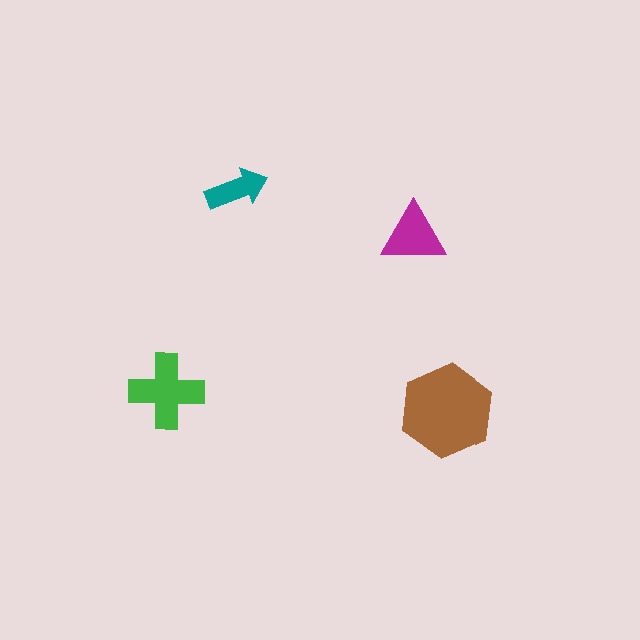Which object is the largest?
The brown hexagon.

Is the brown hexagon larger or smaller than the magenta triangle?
Larger.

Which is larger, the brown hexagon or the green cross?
The brown hexagon.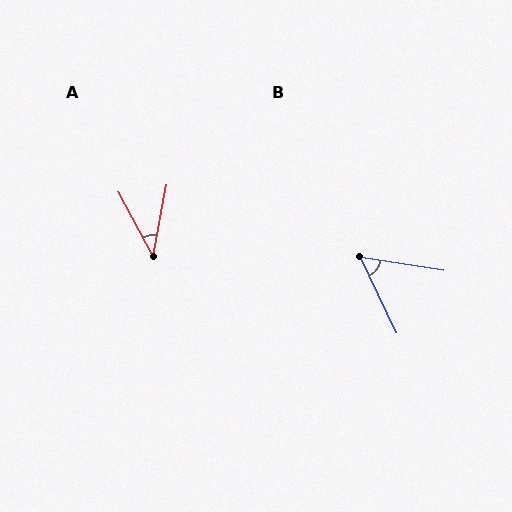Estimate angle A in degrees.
Approximately 39 degrees.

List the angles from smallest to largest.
A (39°), B (55°).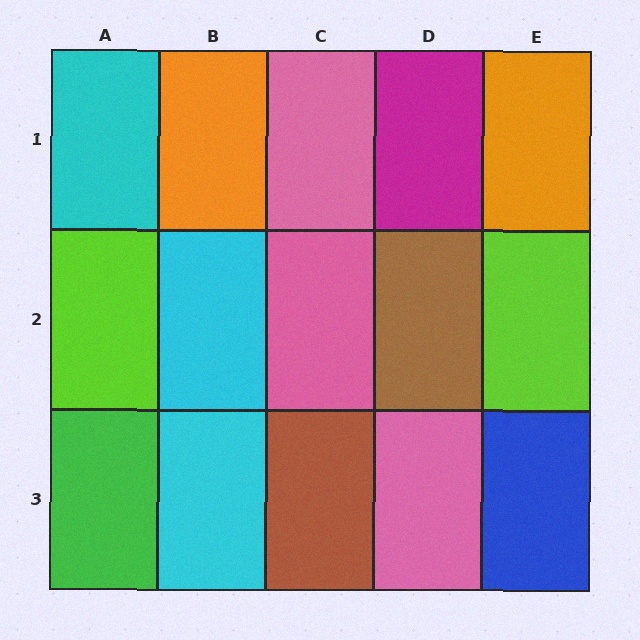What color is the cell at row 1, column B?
Orange.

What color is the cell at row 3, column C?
Brown.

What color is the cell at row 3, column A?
Green.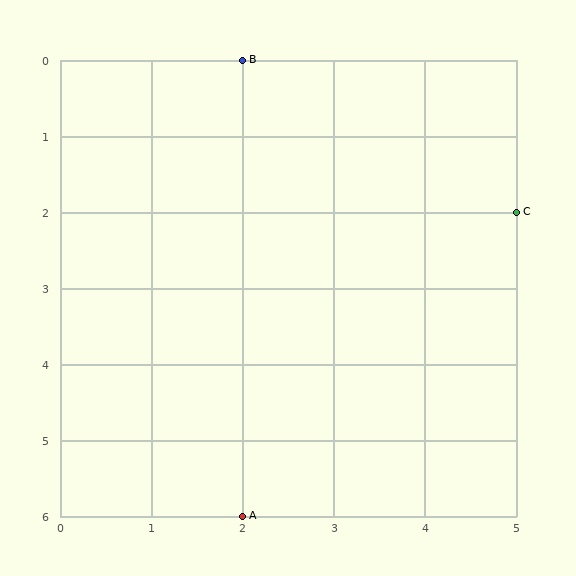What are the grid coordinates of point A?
Point A is at grid coordinates (2, 6).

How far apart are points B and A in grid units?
Points B and A are 6 rows apart.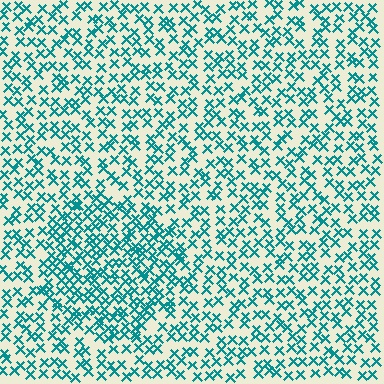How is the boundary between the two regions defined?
The boundary is defined by a change in element density (approximately 1.7x ratio). All elements are the same color, size, and shape.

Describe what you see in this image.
The image contains small teal elements arranged at two different densities. A circle-shaped region is visible where the elements are more densely packed than the surrounding area.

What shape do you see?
I see a circle.